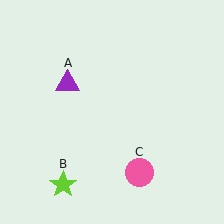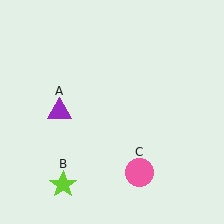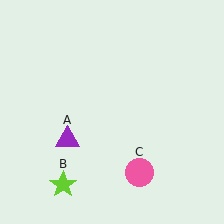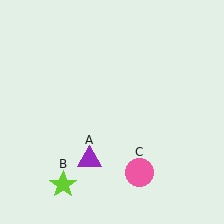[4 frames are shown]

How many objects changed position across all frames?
1 object changed position: purple triangle (object A).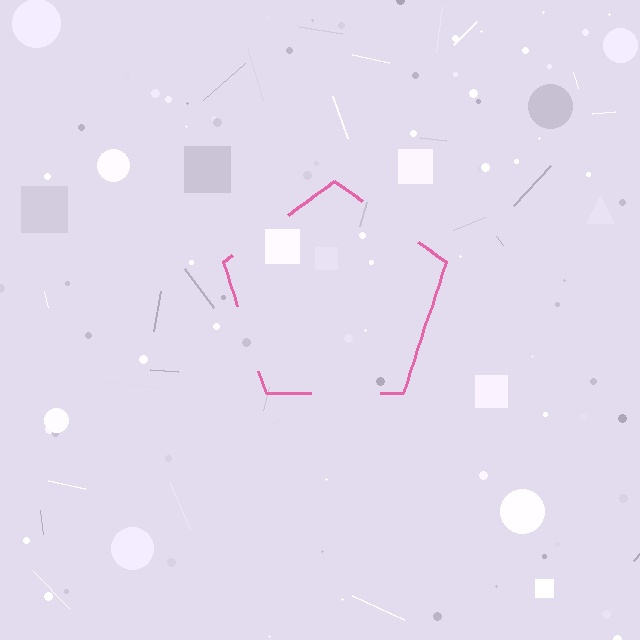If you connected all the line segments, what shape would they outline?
They would outline a pentagon.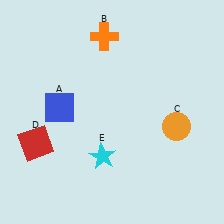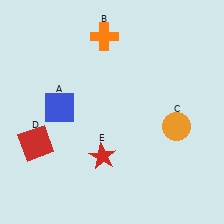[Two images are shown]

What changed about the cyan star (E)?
In Image 1, E is cyan. In Image 2, it changed to red.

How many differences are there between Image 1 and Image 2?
There is 1 difference between the two images.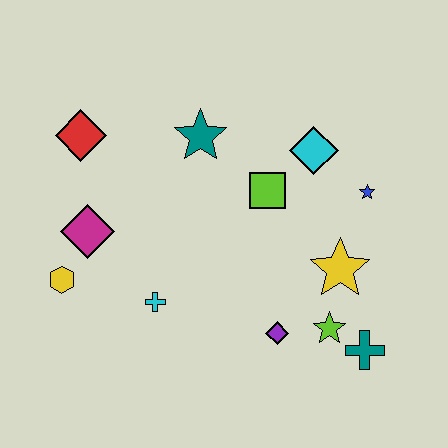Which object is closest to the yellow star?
The lime star is closest to the yellow star.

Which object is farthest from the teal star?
The teal cross is farthest from the teal star.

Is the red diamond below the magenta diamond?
No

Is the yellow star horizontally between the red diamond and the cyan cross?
No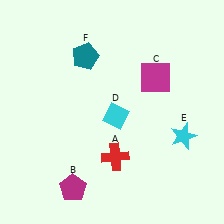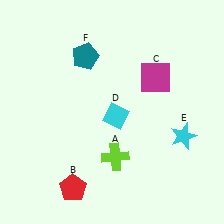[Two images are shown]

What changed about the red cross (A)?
In Image 1, A is red. In Image 2, it changed to lime.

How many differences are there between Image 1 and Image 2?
There are 2 differences between the two images.